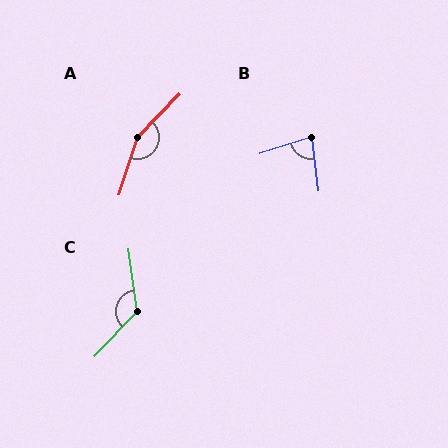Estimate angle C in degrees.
Approximately 129 degrees.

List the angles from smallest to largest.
B (80°), C (129°), A (153°).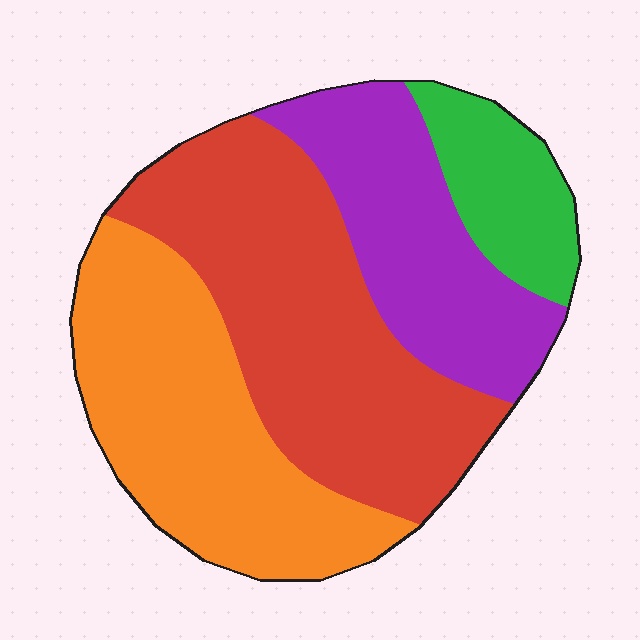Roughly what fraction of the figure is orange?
Orange takes up between a quarter and a half of the figure.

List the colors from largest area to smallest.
From largest to smallest: red, orange, purple, green.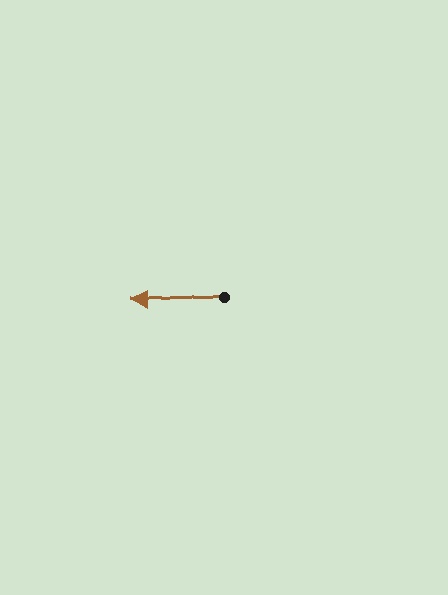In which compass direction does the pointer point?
West.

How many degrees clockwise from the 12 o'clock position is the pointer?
Approximately 272 degrees.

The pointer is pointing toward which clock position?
Roughly 9 o'clock.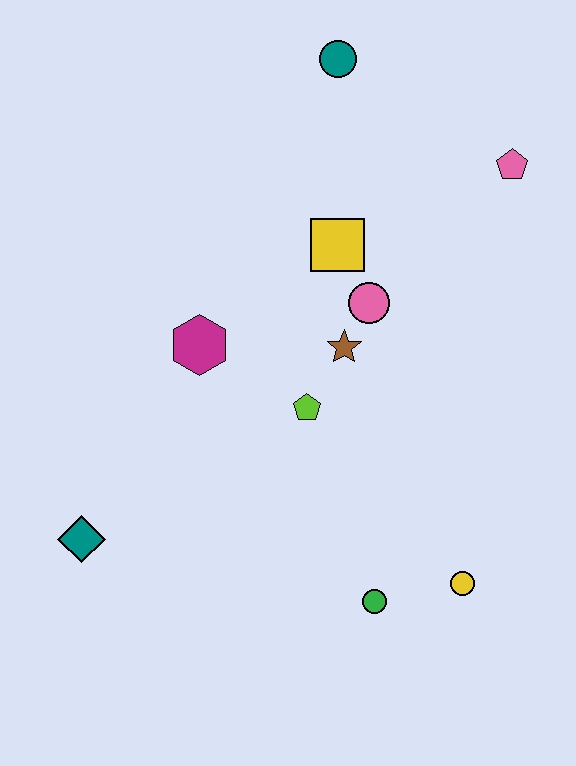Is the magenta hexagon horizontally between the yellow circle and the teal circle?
No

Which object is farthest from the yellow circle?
The teal circle is farthest from the yellow circle.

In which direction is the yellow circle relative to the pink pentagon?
The yellow circle is below the pink pentagon.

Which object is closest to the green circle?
The yellow circle is closest to the green circle.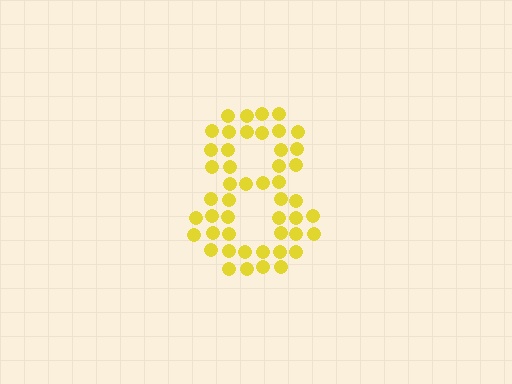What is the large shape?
The large shape is the digit 8.